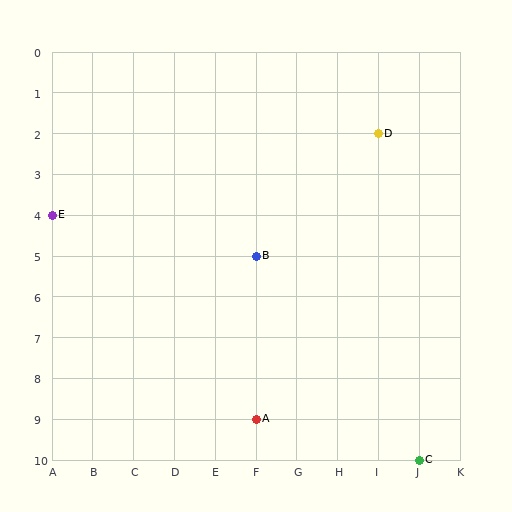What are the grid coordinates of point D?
Point D is at grid coordinates (I, 2).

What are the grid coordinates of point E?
Point E is at grid coordinates (A, 4).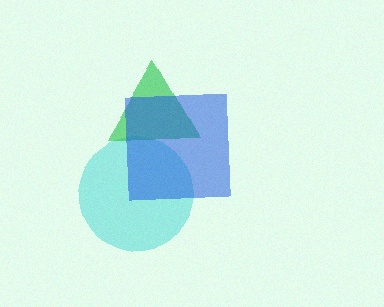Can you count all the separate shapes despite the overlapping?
Yes, there are 3 separate shapes.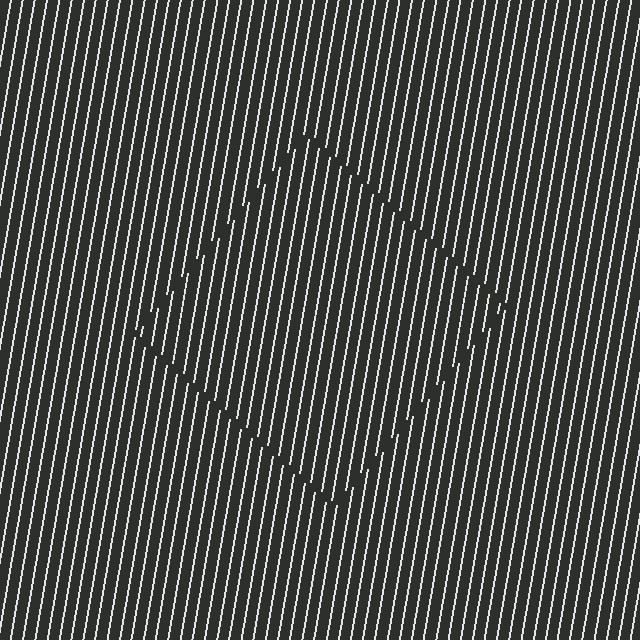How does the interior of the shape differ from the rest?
The interior of the shape contains the same grating, shifted by half a period — the contour is defined by the phase discontinuity where line-ends from the inner and outer gratings abut.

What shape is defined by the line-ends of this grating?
An illusory square. The interior of the shape contains the same grating, shifted by half a period — the contour is defined by the phase discontinuity where line-ends from the inner and outer gratings abut.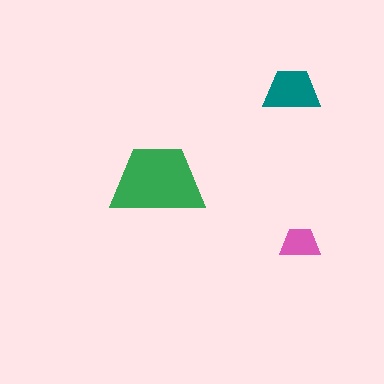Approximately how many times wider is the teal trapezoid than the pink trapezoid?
About 1.5 times wider.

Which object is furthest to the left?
The green trapezoid is leftmost.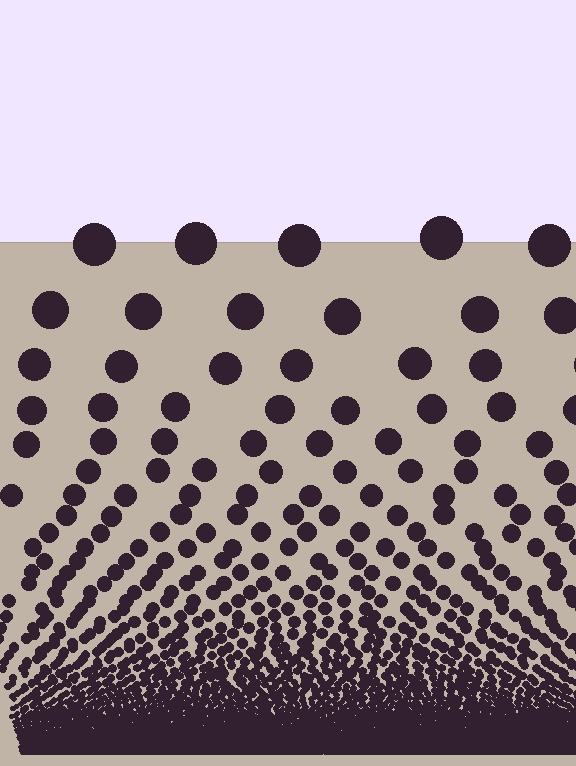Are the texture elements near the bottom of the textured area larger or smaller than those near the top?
Smaller. The gradient is inverted — elements near the bottom are smaller and denser.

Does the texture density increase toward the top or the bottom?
Density increases toward the bottom.